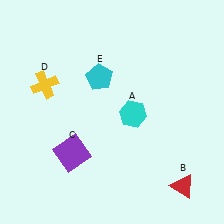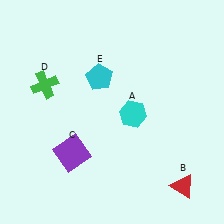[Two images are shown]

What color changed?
The cross (D) changed from yellow in Image 1 to green in Image 2.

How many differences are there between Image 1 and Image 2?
There is 1 difference between the two images.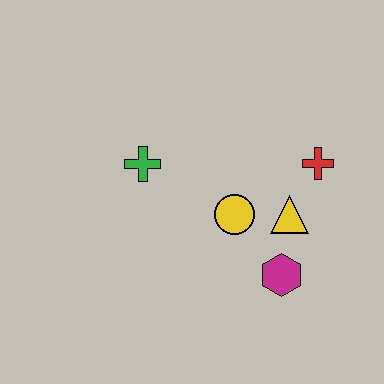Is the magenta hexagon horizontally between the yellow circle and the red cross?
Yes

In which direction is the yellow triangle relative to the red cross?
The yellow triangle is below the red cross.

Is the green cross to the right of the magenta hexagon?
No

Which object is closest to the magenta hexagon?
The yellow triangle is closest to the magenta hexagon.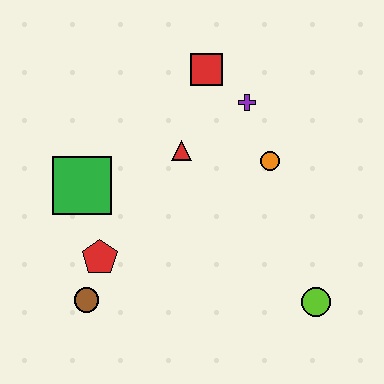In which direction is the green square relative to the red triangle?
The green square is to the left of the red triangle.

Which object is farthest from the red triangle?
The lime circle is farthest from the red triangle.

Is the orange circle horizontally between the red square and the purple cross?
No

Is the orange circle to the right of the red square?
Yes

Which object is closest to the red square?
The purple cross is closest to the red square.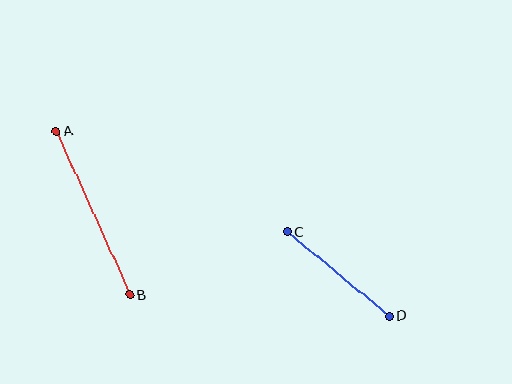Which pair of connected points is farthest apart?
Points A and B are farthest apart.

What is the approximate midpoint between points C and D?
The midpoint is at approximately (338, 274) pixels.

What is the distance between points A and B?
The distance is approximately 180 pixels.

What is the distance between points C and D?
The distance is approximately 132 pixels.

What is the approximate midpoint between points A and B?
The midpoint is at approximately (93, 213) pixels.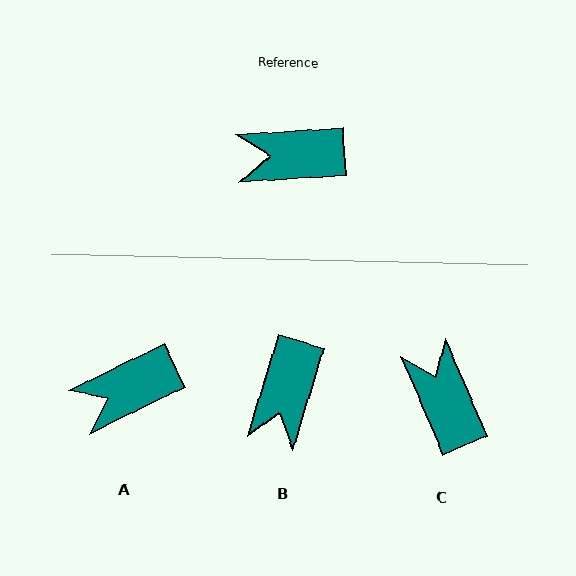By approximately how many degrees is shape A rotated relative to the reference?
Approximately 22 degrees counter-clockwise.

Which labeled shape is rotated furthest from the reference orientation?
C, about 71 degrees away.